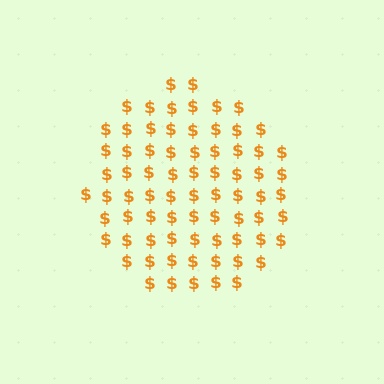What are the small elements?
The small elements are dollar signs.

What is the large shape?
The large shape is a circle.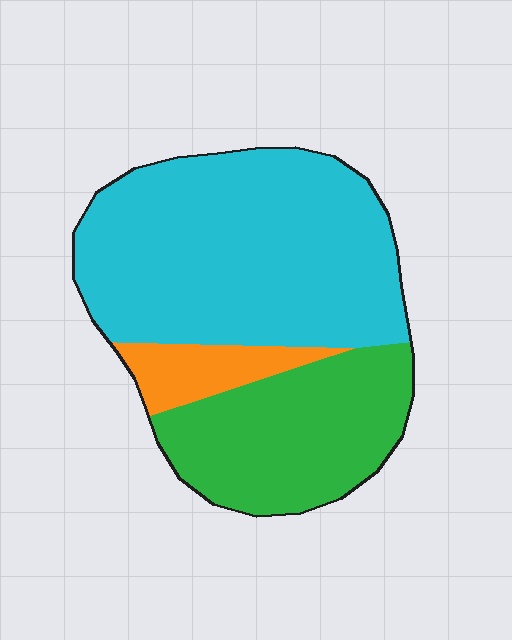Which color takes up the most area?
Cyan, at roughly 60%.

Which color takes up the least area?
Orange, at roughly 10%.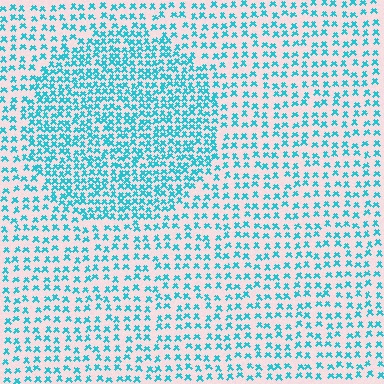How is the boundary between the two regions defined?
The boundary is defined by a change in element density (approximately 1.9x ratio). All elements are the same color, size, and shape.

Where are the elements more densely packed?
The elements are more densely packed inside the circle boundary.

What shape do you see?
I see a circle.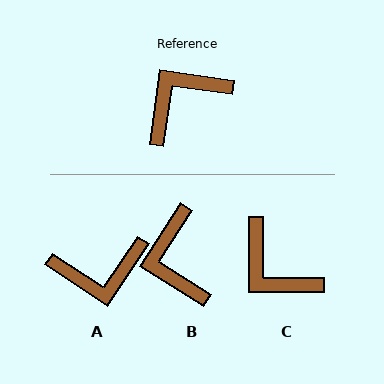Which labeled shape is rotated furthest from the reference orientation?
A, about 154 degrees away.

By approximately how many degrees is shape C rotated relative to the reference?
Approximately 98 degrees counter-clockwise.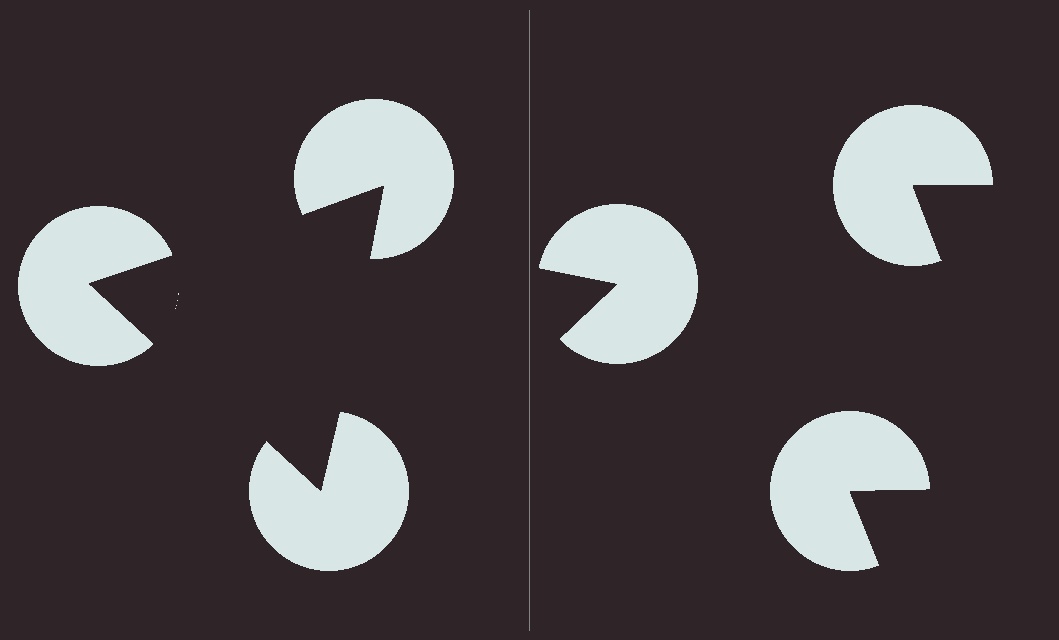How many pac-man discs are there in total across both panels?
6 — 3 on each side.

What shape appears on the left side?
An illusory triangle.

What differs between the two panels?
The pac-man discs are positioned identically on both sides; only the wedge orientations differ. On the left they align to a triangle; on the right they are misaligned.